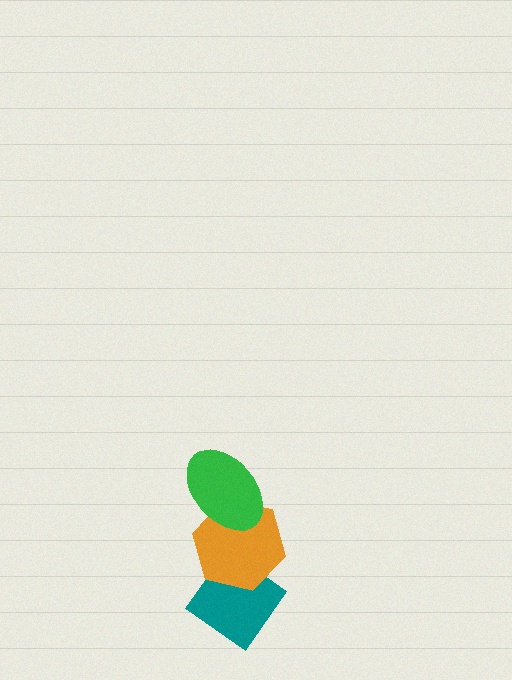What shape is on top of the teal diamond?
The orange hexagon is on top of the teal diamond.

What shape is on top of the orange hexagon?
The green ellipse is on top of the orange hexagon.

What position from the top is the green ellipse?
The green ellipse is 1st from the top.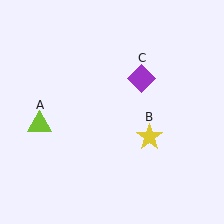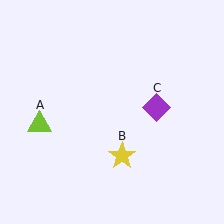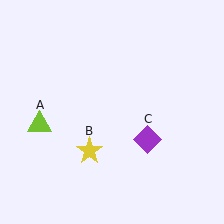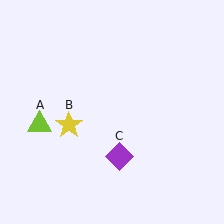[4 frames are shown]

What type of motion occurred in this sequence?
The yellow star (object B), purple diamond (object C) rotated clockwise around the center of the scene.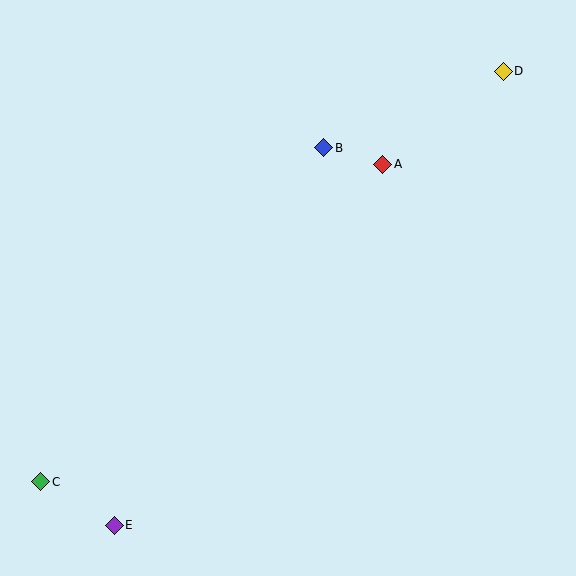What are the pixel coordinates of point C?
Point C is at (41, 482).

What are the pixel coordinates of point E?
Point E is at (114, 525).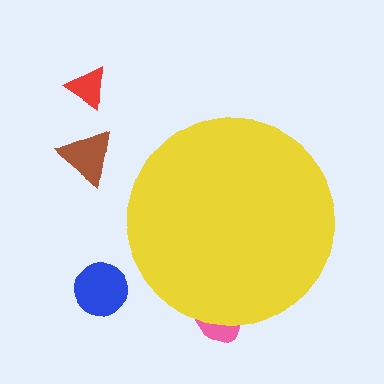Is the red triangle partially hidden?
No, the red triangle is fully visible.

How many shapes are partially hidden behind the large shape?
1 shape is partially hidden.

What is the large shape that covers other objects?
A yellow circle.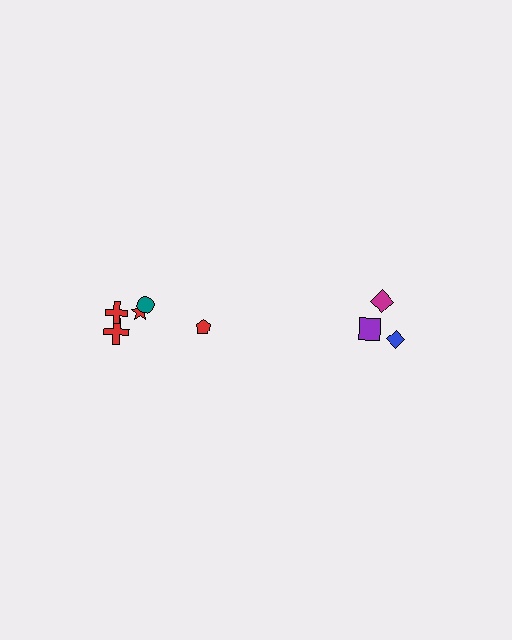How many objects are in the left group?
There are 5 objects.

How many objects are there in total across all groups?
There are 8 objects.